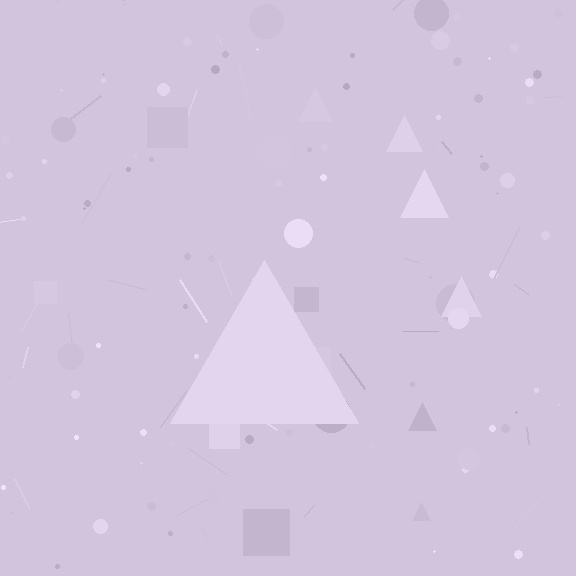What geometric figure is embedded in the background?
A triangle is embedded in the background.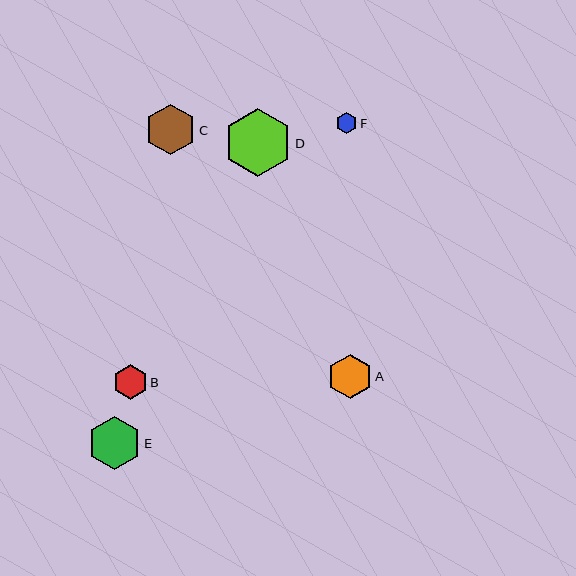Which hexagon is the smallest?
Hexagon F is the smallest with a size of approximately 21 pixels.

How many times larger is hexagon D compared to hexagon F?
Hexagon D is approximately 3.3 times the size of hexagon F.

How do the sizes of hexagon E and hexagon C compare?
Hexagon E and hexagon C are approximately the same size.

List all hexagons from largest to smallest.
From largest to smallest: D, E, C, A, B, F.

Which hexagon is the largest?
Hexagon D is the largest with a size of approximately 68 pixels.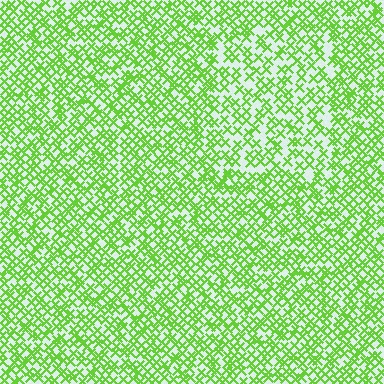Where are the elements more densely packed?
The elements are more densely packed outside the rectangle boundary.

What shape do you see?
I see a rectangle.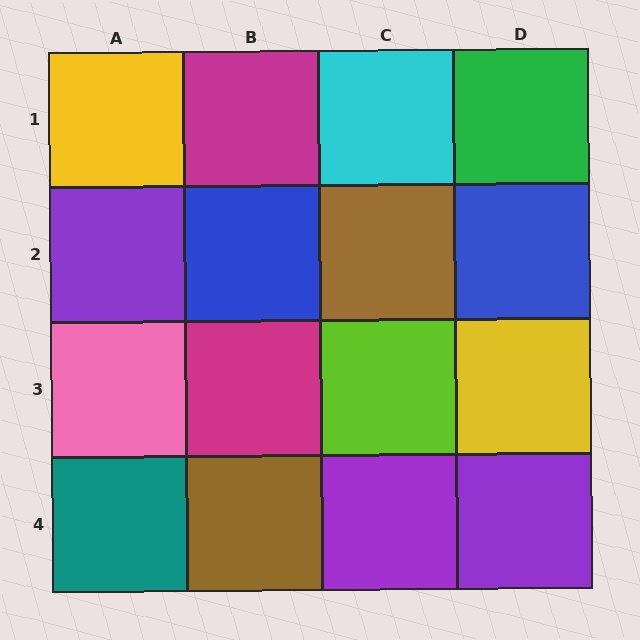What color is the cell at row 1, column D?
Green.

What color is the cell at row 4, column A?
Teal.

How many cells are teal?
1 cell is teal.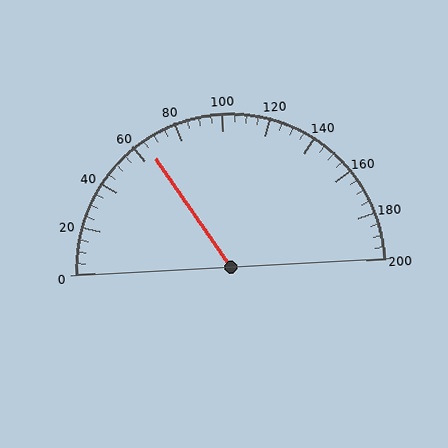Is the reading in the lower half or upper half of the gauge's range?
The reading is in the lower half of the range (0 to 200).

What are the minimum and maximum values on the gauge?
The gauge ranges from 0 to 200.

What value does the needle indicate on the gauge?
The needle indicates approximately 65.